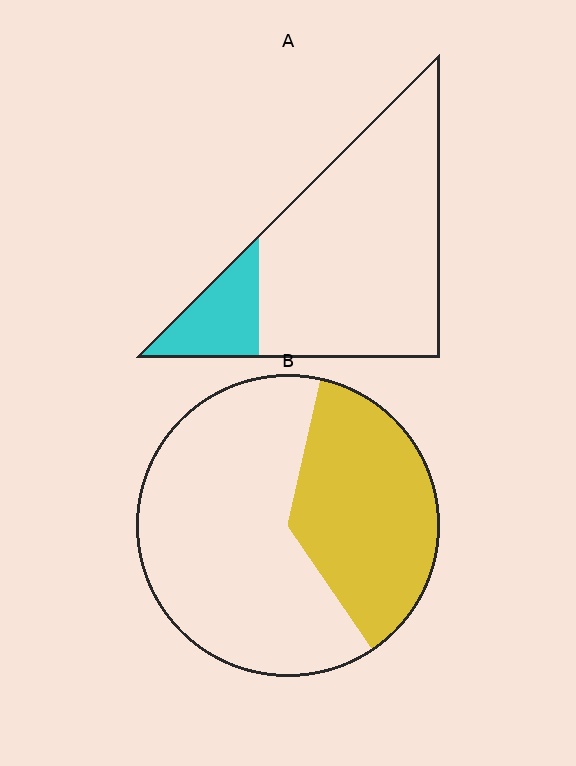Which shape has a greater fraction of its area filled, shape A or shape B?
Shape B.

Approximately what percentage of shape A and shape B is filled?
A is approximately 15% and B is approximately 35%.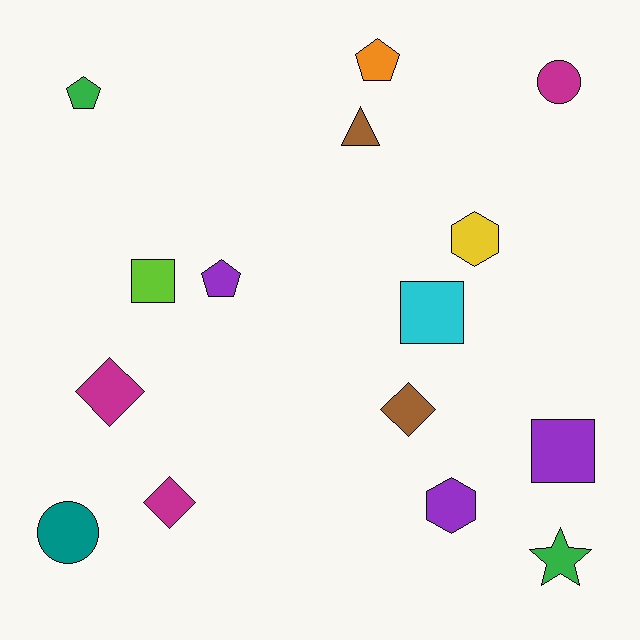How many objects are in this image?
There are 15 objects.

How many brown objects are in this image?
There are 2 brown objects.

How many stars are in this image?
There is 1 star.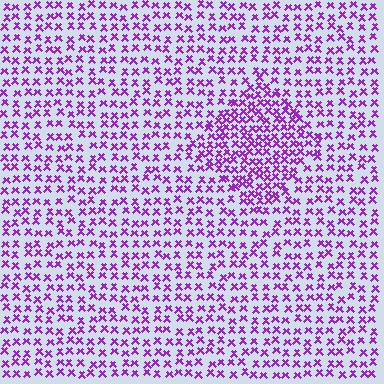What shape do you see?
I see a diamond.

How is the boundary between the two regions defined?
The boundary is defined by a change in element density (approximately 1.7x ratio). All elements are the same color, size, and shape.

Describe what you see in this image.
The image contains small purple elements arranged at two different densities. A diamond-shaped region is visible where the elements are more densely packed than the surrounding area.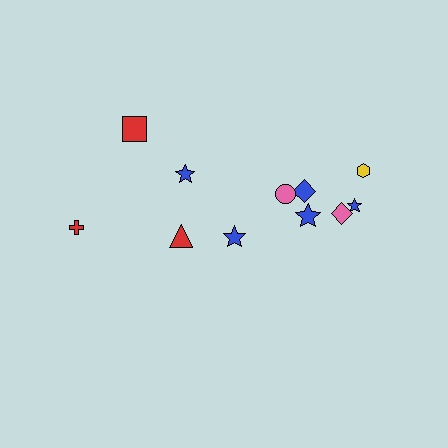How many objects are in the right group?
There are 7 objects.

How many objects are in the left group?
There are 4 objects.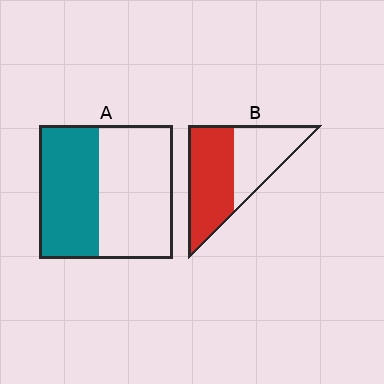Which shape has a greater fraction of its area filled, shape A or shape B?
Shape B.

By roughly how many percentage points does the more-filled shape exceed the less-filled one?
By roughly 10 percentage points (B over A).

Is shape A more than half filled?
No.